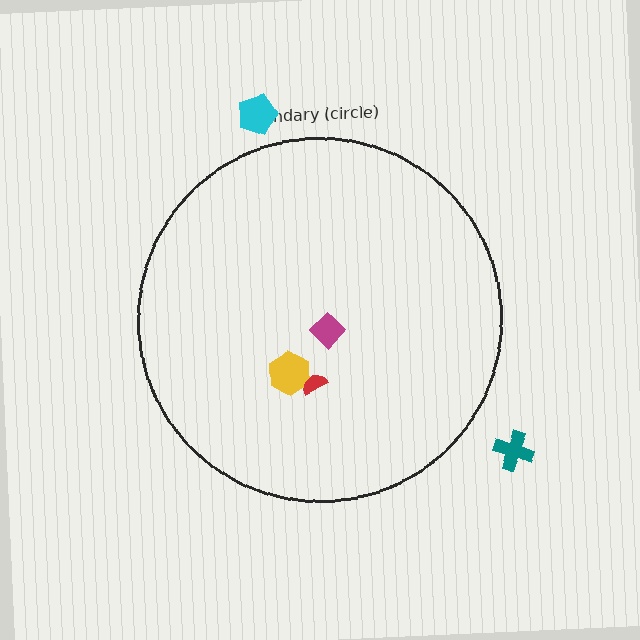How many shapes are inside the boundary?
3 inside, 2 outside.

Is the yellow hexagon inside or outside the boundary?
Inside.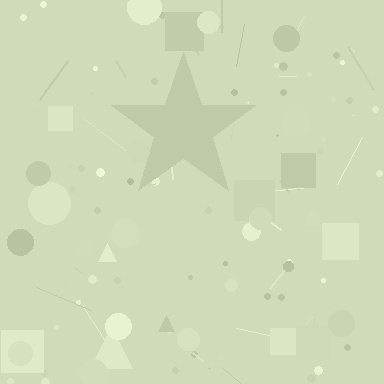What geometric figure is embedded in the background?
A star is embedded in the background.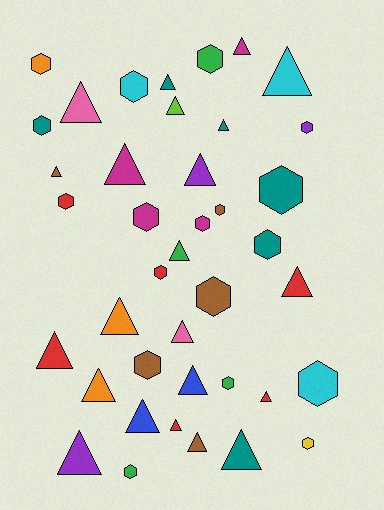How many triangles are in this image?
There are 22 triangles.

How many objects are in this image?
There are 40 objects.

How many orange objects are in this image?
There are 3 orange objects.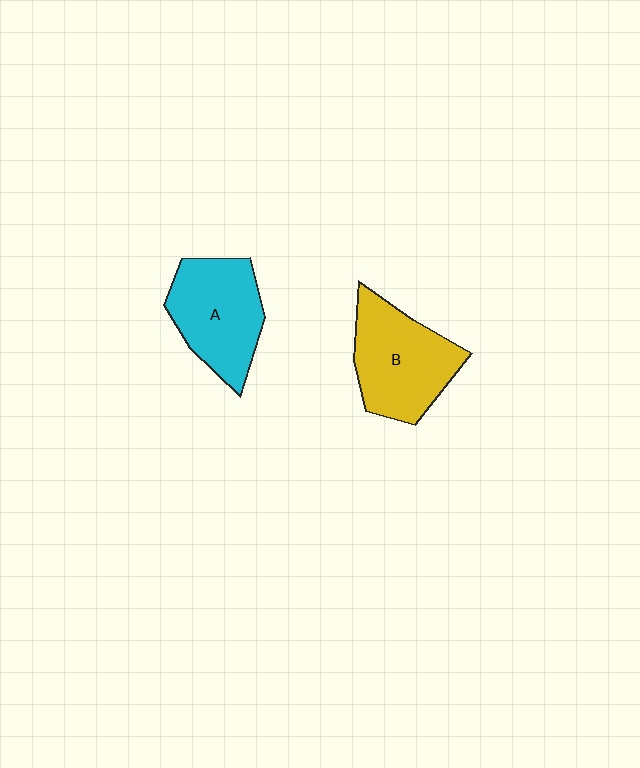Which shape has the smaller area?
Shape A (cyan).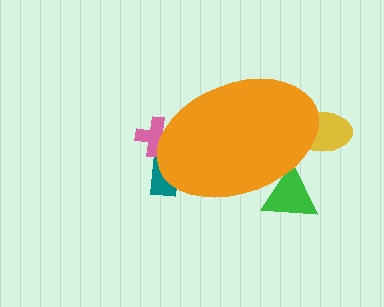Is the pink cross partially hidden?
Yes, the pink cross is partially hidden behind the orange ellipse.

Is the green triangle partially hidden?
Yes, the green triangle is partially hidden behind the orange ellipse.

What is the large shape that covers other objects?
An orange ellipse.